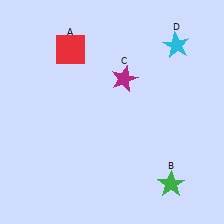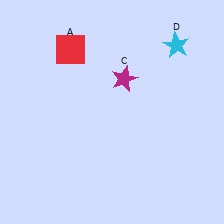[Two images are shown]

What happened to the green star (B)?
The green star (B) was removed in Image 2. It was in the bottom-right area of Image 1.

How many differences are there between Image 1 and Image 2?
There is 1 difference between the two images.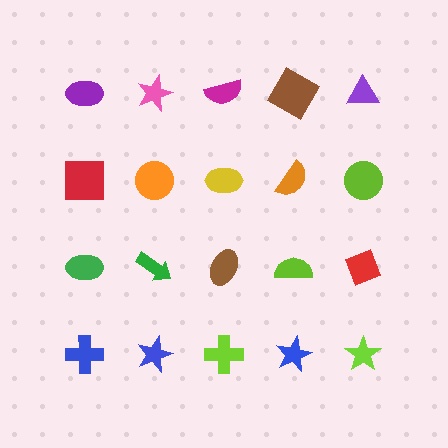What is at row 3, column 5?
A red diamond.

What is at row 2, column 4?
An orange semicircle.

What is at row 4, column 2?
A blue star.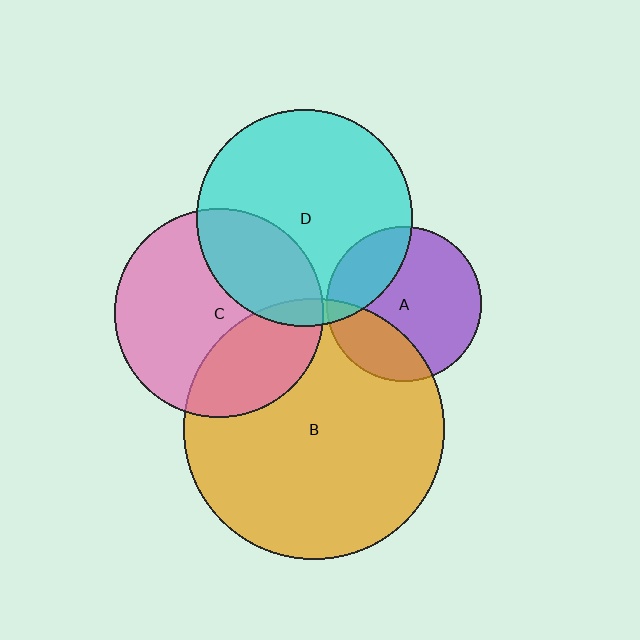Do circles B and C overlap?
Yes.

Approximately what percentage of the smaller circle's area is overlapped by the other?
Approximately 30%.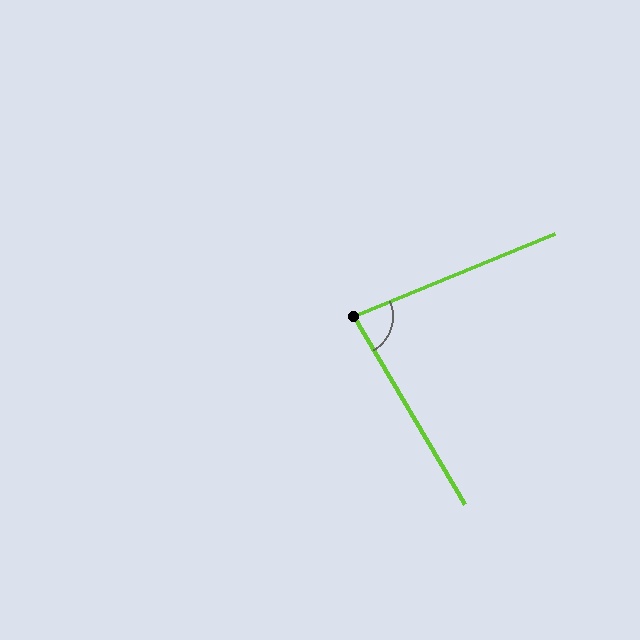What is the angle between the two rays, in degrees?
Approximately 82 degrees.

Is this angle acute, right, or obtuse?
It is acute.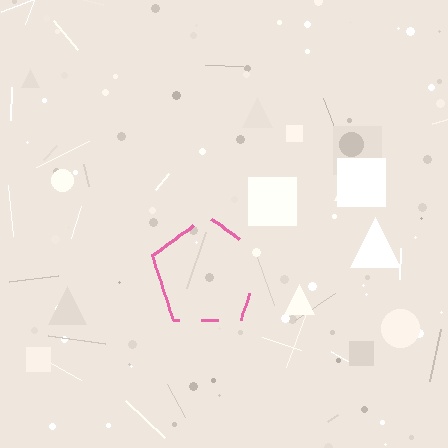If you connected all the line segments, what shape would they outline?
They would outline a pentagon.